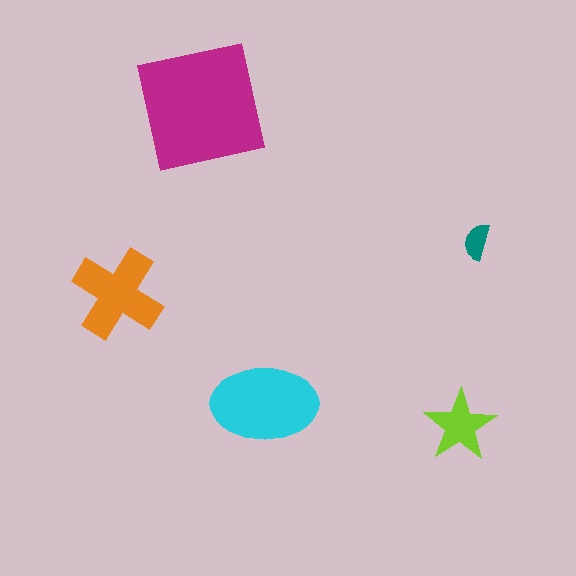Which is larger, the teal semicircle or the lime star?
The lime star.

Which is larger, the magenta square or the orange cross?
The magenta square.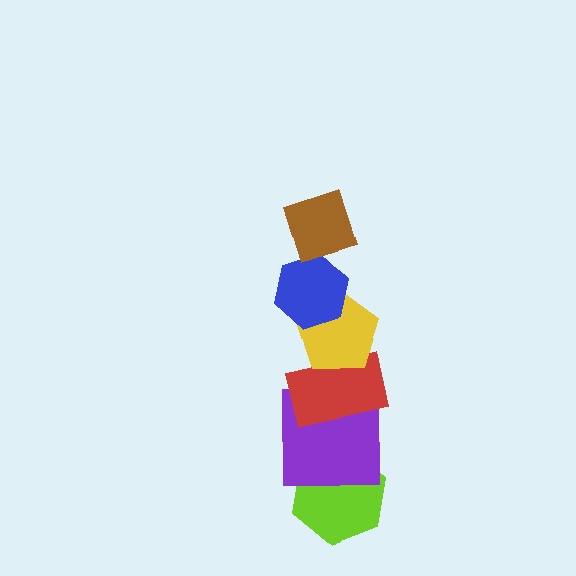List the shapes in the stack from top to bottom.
From top to bottom: the brown diamond, the blue hexagon, the yellow pentagon, the red rectangle, the purple square, the lime hexagon.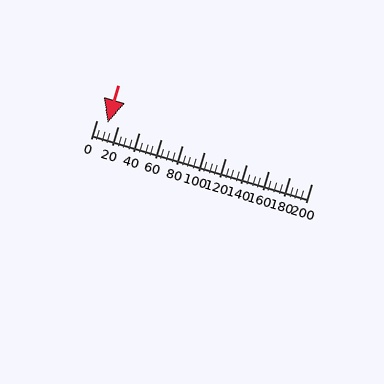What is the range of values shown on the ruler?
The ruler shows values from 0 to 200.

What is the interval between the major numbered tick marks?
The major tick marks are spaced 20 units apart.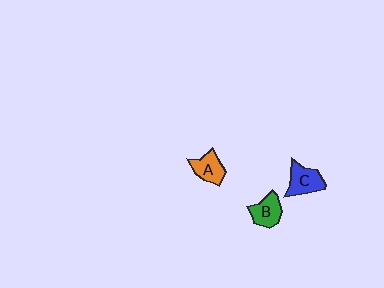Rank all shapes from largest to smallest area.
From largest to smallest: C (blue), B (green), A (orange).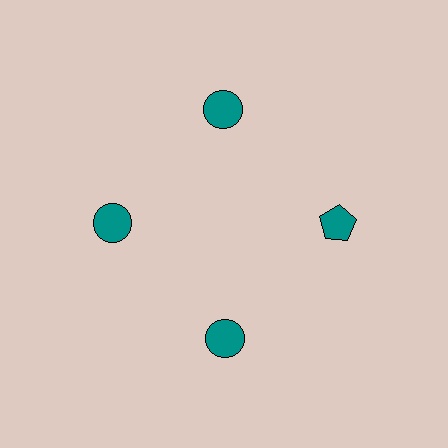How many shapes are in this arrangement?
There are 4 shapes arranged in a ring pattern.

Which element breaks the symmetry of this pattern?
The teal pentagon at roughly the 3 o'clock position breaks the symmetry. All other shapes are teal circles.